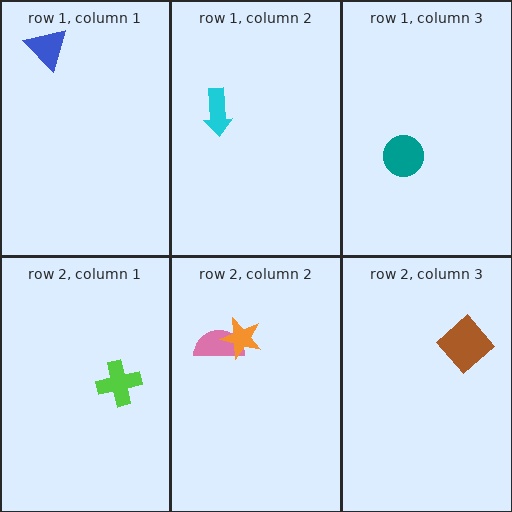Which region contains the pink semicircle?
The row 2, column 2 region.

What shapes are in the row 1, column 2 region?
The cyan arrow.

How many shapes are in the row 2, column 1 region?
1.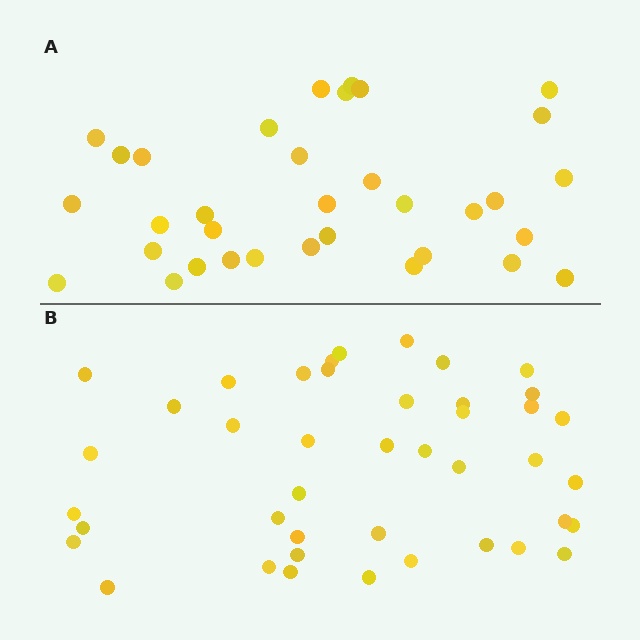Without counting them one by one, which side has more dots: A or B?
Region B (the bottom region) has more dots.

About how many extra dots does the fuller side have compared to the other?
Region B has roughly 8 or so more dots than region A.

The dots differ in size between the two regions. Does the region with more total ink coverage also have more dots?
No. Region A has more total ink coverage because its dots are larger, but region B actually contains more individual dots. Total area can be misleading — the number of items is what matters here.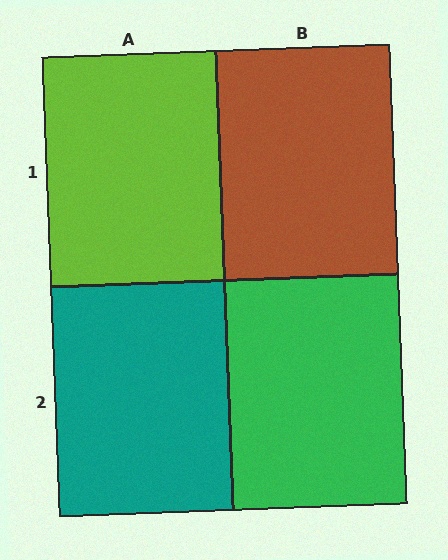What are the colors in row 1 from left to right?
Lime, brown.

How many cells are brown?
1 cell is brown.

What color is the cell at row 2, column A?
Teal.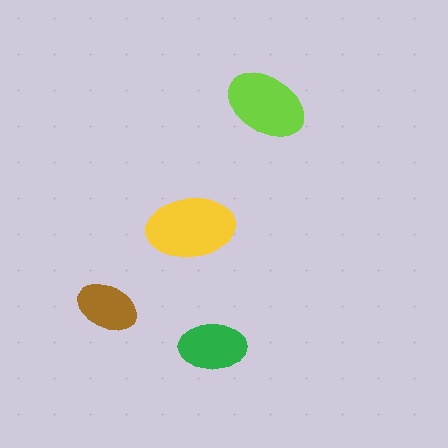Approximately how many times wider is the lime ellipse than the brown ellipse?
About 1.5 times wider.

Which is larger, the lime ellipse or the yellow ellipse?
The yellow one.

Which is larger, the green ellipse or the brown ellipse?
The green one.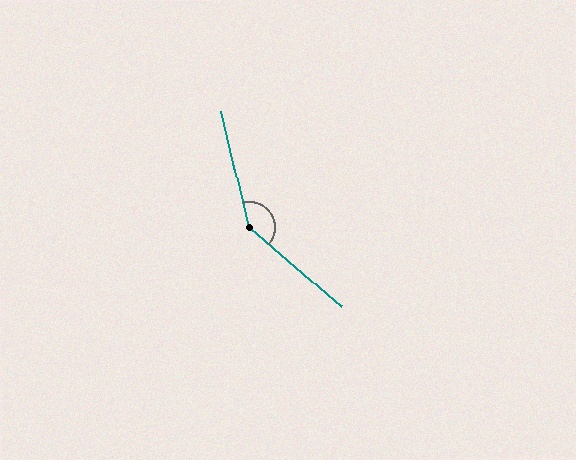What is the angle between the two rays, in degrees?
Approximately 144 degrees.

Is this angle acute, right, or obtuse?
It is obtuse.